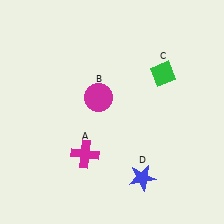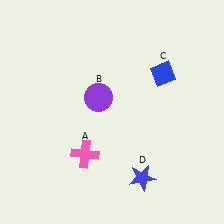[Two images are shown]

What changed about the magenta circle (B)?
In Image 1, B is magenta. In Image 2, it changed to purple.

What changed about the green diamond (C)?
In Image 1, C is green. In Image 2, it changed to blue.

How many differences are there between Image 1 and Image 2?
There are 3 differences between the two images.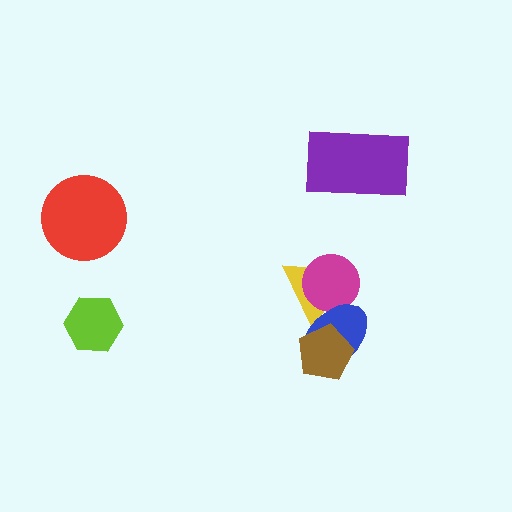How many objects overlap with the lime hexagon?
0 objects overlap with the lime hexagon.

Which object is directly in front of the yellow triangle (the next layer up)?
The magenta circle is directly in front of the yellow triangle.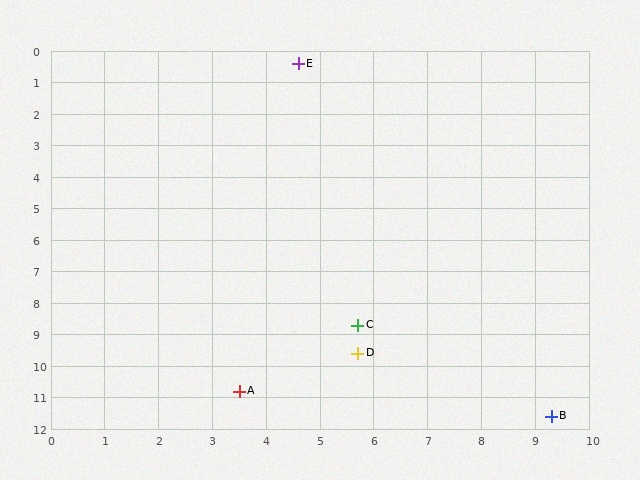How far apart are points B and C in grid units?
Points B and C are about 4.6 grid units apart.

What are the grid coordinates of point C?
Point C is at approximately (5.7, 8.7).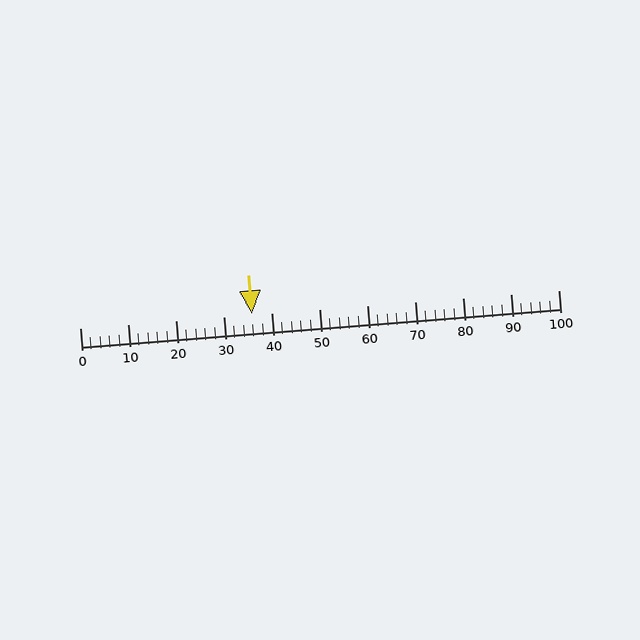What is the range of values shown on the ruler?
The ruler shows values from 0 to 100.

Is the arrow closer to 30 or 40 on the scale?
The arrow is closer to 40.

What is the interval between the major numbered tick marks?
The major tick marks are spaced 10 units apart.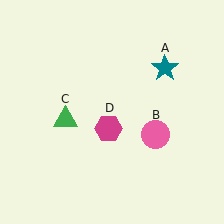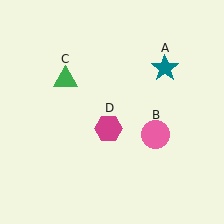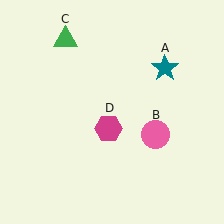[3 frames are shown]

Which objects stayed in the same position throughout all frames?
Teal star (object A) and pink circle (object B) and magenta hexagon (object D) remained stationary.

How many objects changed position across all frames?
1 object changed position: green triangle (object C).